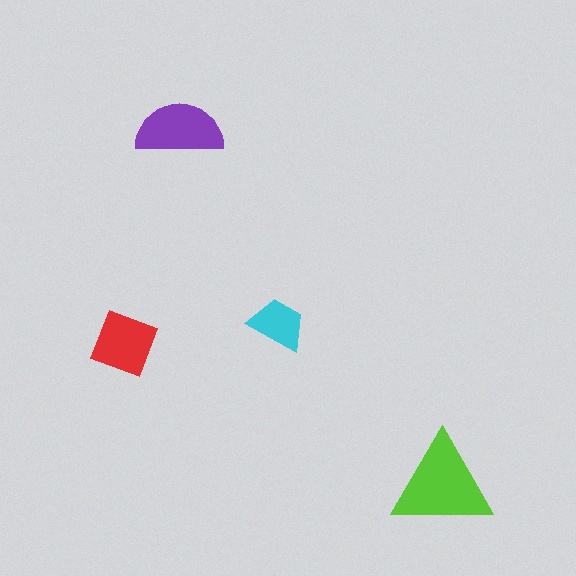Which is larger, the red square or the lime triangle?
The lime triangle.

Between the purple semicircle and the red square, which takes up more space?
The purple semicircle.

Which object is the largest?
The lime triangle.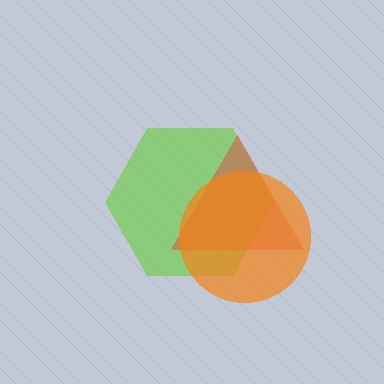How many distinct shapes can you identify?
There are 3 distinct shapes: a lime hexagon, a red triangle, an orange circle.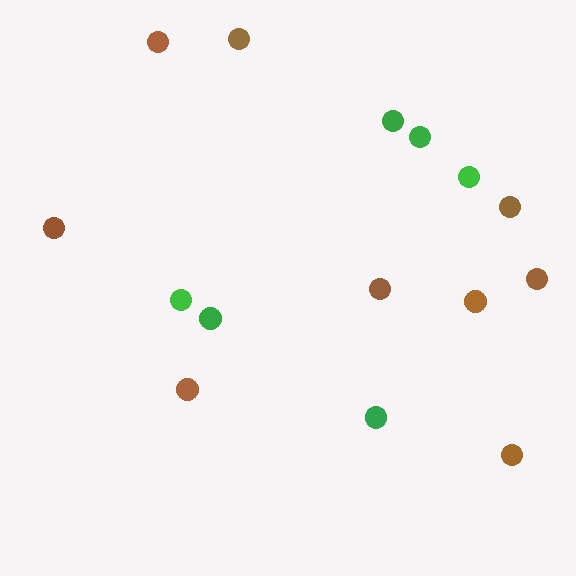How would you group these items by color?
There are 2 groups: one group of brown circles (9) and one group of green circles (6).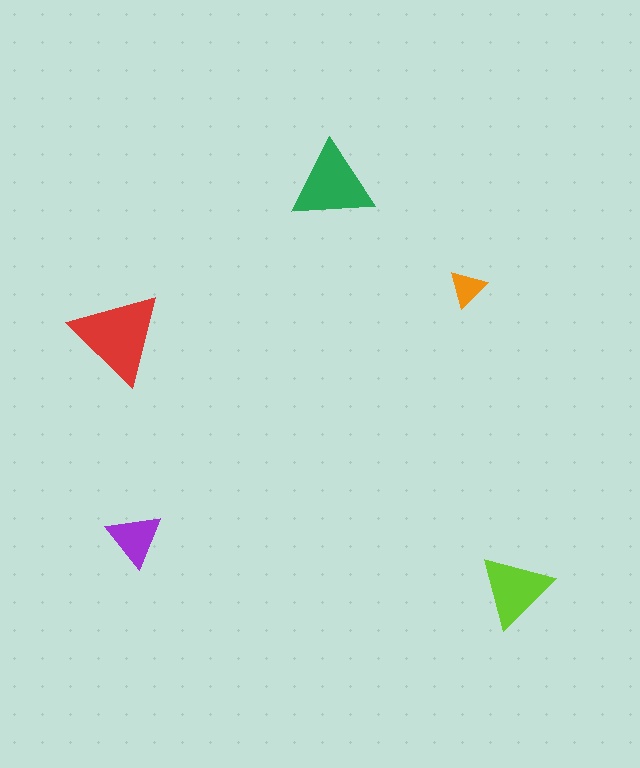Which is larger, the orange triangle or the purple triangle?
The purple one.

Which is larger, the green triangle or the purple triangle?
The green one.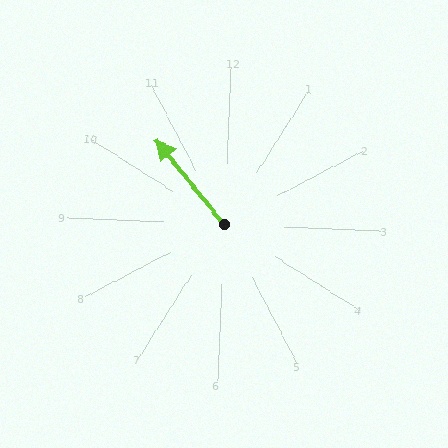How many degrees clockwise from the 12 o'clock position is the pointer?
Approximately 319 degrees.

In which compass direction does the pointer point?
Northwest.